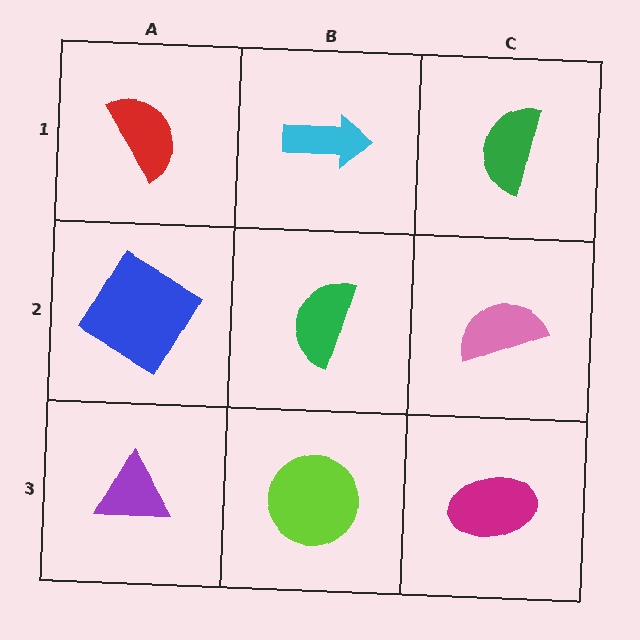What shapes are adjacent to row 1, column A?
A blue diamond (row 2, column A), a cyan arrow (row 1, column B).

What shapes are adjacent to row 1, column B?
A green semicircle (row 2, column B), a red semicircle (row 1, column A), a green semicircle (row 1, column C).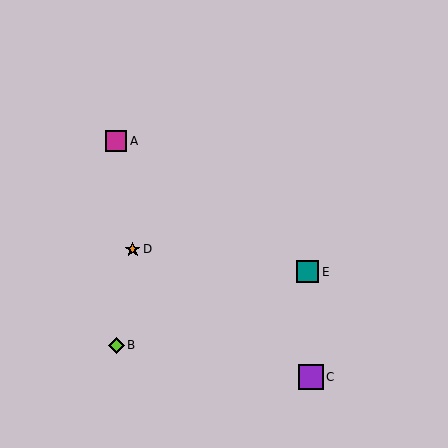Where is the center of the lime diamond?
The center of the lime diamond is at (116, 345).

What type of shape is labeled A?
Shape A is a magenta square.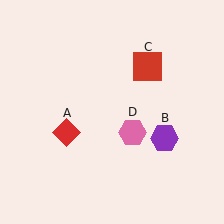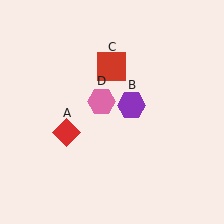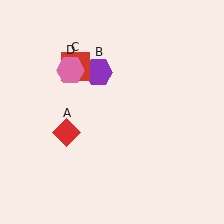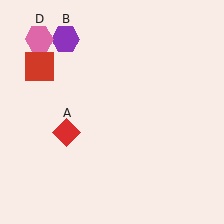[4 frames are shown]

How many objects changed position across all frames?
3 objects changed position: purple hexagon (object B), red square (object C), pink hexagon (object D).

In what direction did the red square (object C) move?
The red square (object C) moved left.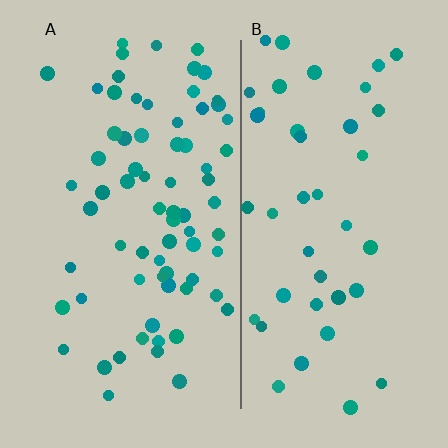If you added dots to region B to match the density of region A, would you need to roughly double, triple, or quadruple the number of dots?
Approximately double.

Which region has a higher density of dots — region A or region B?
A (the left).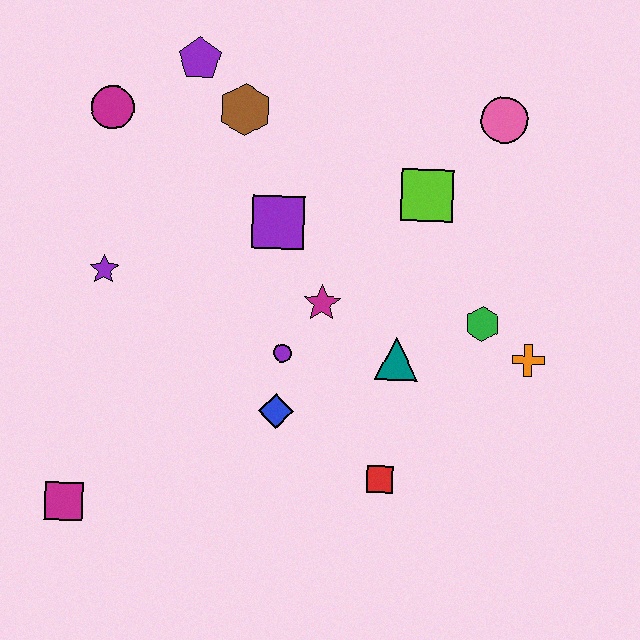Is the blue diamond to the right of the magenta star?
No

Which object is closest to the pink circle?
The lime square is closest to the pink circle.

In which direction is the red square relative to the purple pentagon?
The red square is below the purple pentagon.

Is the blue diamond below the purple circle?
Yes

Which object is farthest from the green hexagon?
The magenta square is farthest from the green hexagon.